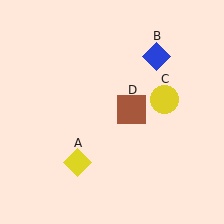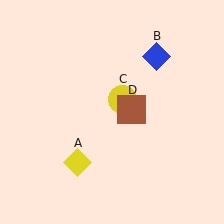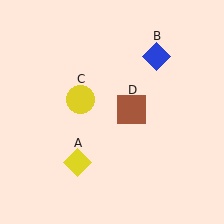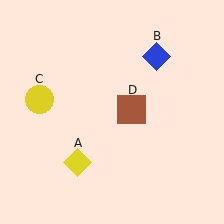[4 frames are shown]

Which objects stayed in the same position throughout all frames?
Yellow diamond (object A) and blue diamond (object B) and brown square (object D) remained stationary.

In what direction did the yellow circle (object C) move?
The yellow circle (object C) moved left.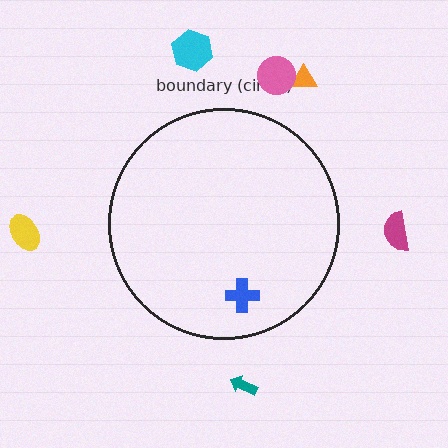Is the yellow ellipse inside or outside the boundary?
Outside.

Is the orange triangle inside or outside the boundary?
Outside.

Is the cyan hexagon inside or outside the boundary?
Outside.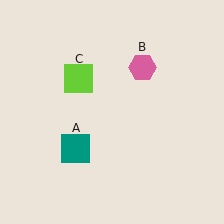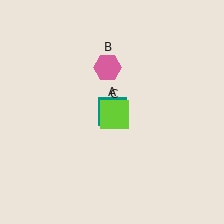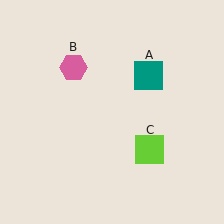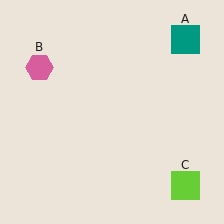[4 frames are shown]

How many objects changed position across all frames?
3 objects changed position: teal square (object A), pink hexagon (object B), lime square (object C).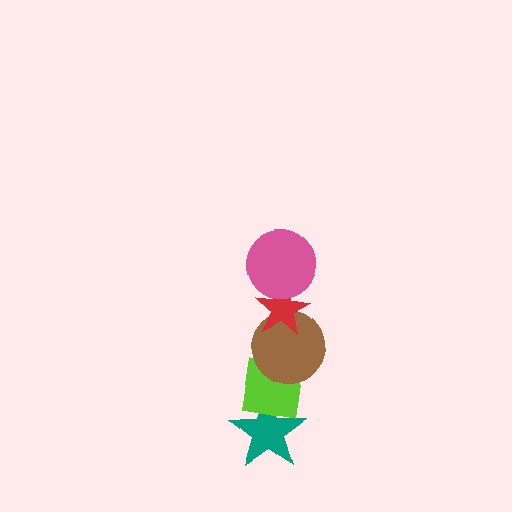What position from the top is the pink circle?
The pink circle is 1st from the top.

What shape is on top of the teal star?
The lime square is on top of the teal star.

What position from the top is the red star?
The red star is 2nd from the top.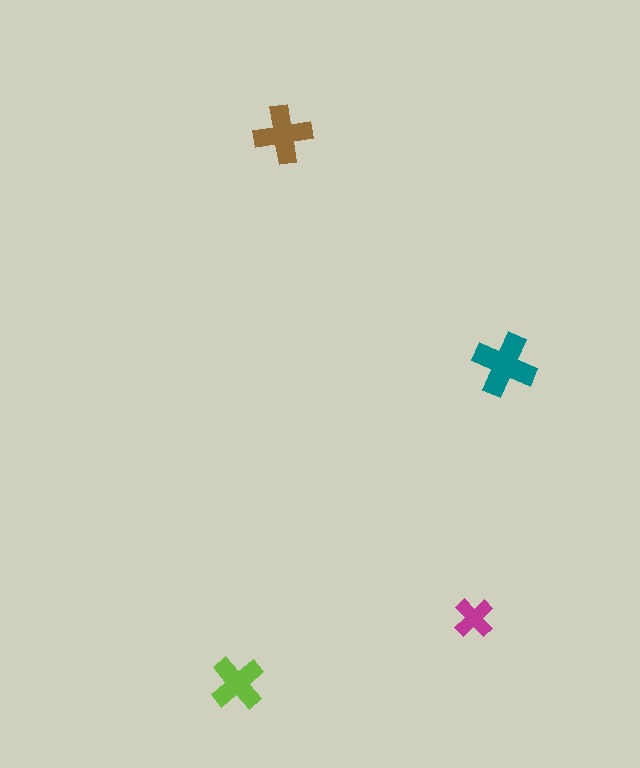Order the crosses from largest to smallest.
the teal one, the brown one, the lime one, the magenta one.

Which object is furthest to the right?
The teal cross is rightmost.